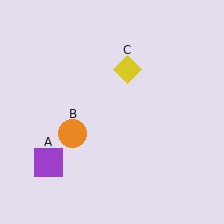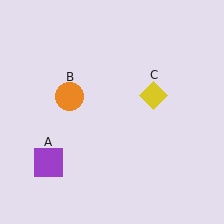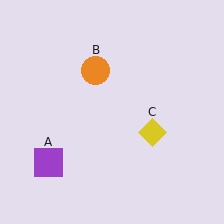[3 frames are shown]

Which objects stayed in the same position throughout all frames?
Purple square (object A) remained stationary.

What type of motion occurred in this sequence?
The orange circle (object B), yellow diamond (object C) rotated clockwise around the center of the scene.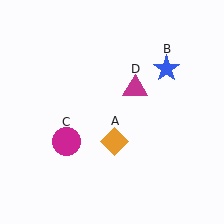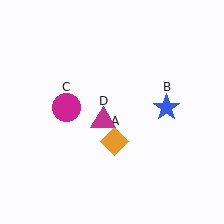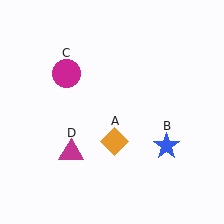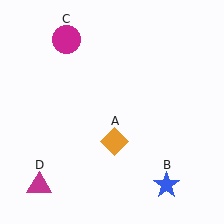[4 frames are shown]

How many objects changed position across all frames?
3 objects changed position: blue star (object B), magenta circle (object C), magenta triangle (object D).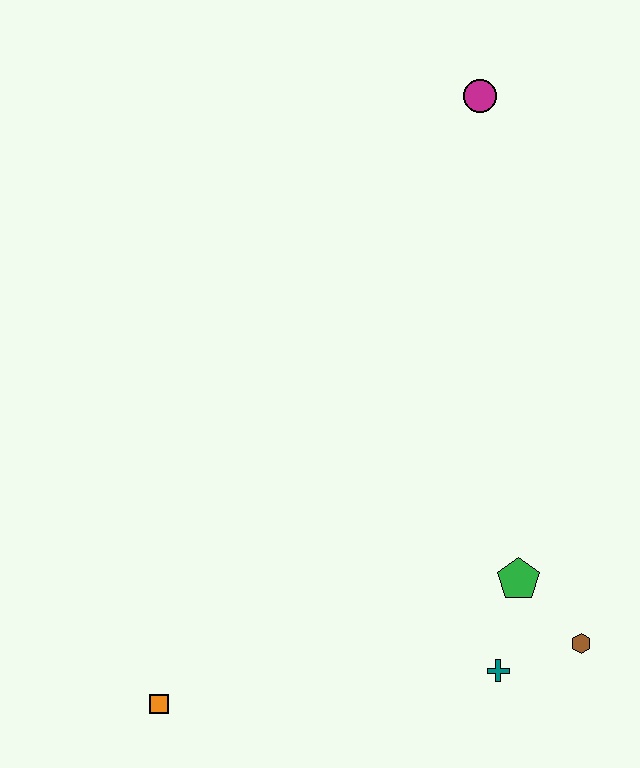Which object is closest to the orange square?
The teal cross is closest to the orange square.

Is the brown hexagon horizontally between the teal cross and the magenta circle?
No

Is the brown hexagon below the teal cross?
No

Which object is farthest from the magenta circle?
The orange square is farthest from the magenta circle.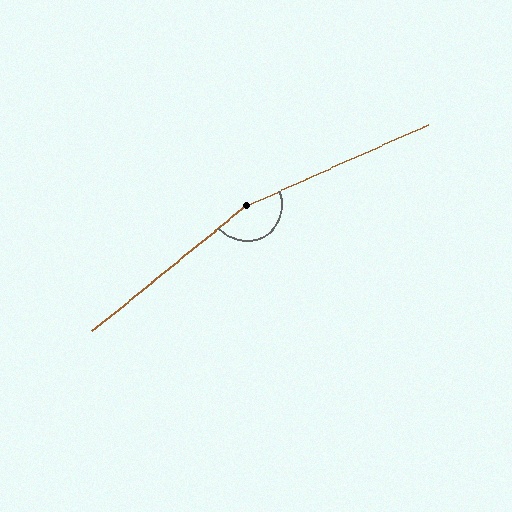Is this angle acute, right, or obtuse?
It is obtuse.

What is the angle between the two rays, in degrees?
Approximately 165 degrees.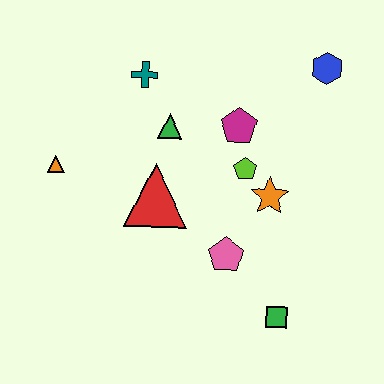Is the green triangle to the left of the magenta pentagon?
Yes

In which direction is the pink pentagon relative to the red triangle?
The pink pentagon is to the right of the red triangle.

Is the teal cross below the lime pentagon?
No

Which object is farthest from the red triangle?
The blue hexagon is farthest from the red triangle.